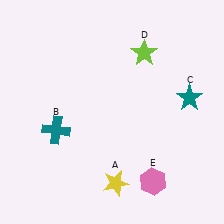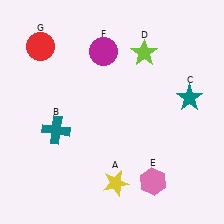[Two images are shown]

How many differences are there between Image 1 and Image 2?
There are 2 differences between the two images.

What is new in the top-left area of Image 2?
A red circle (G) was added in the top-left area of Image 2.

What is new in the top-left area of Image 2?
A magenta circle (F) was added in the top-left area of Image 2.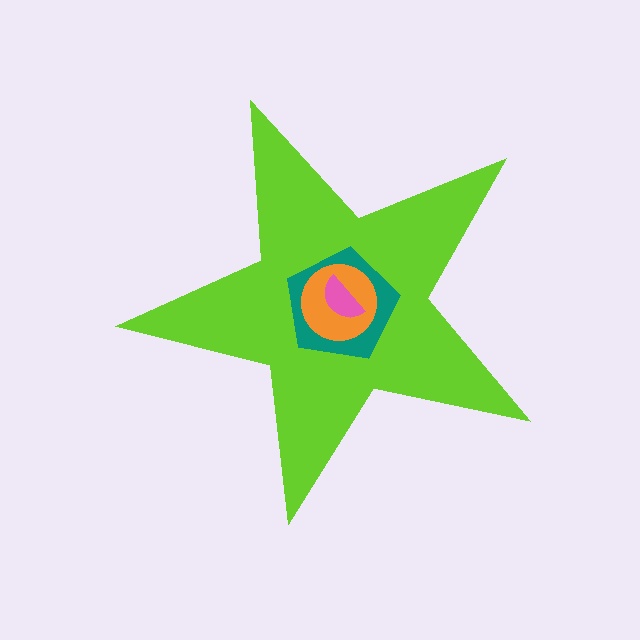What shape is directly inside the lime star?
The teal pentagon.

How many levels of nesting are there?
4.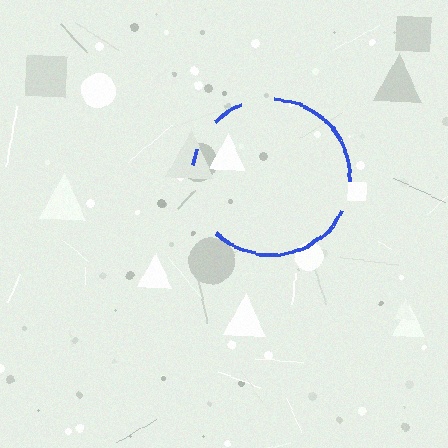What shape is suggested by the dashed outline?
The dashed outline suggests a circle.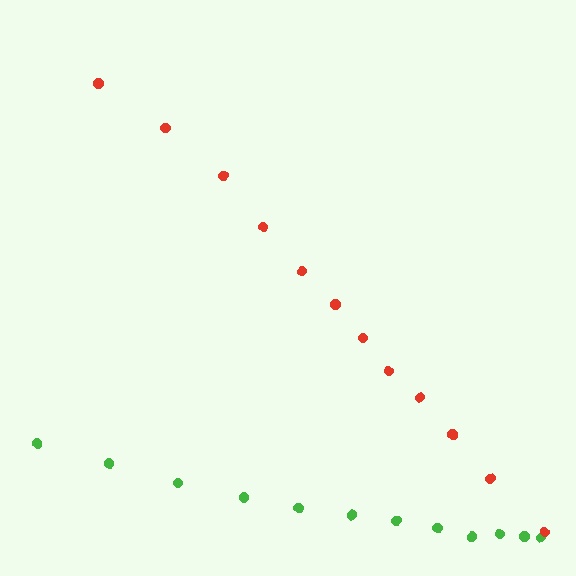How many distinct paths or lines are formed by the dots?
There are 2 distinct paths.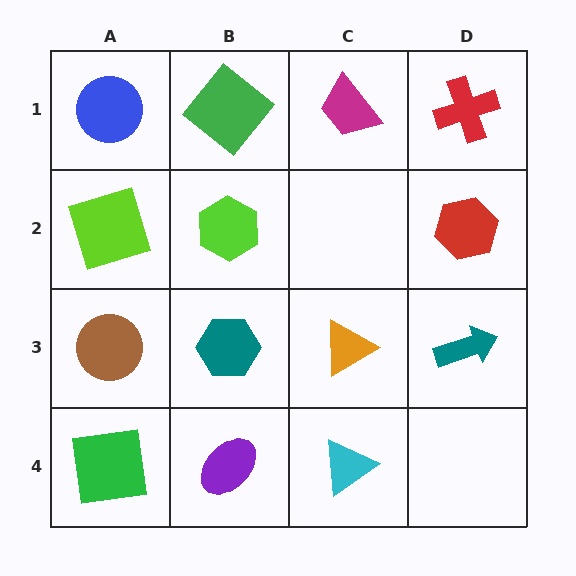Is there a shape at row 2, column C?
No, that cell is empty.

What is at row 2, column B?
A lime hexagon.